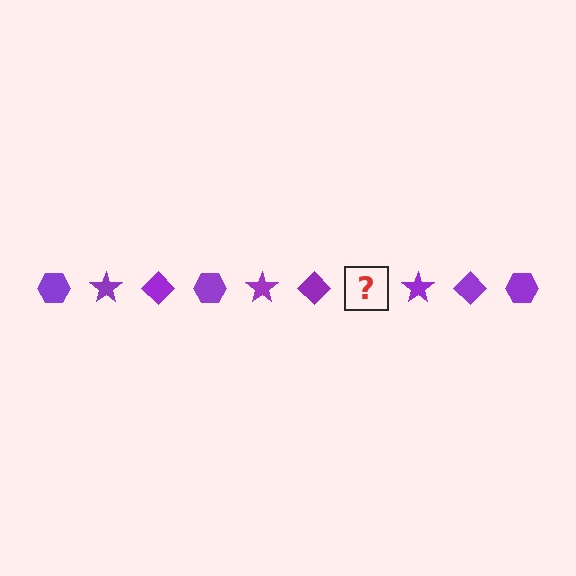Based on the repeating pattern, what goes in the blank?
The blank should be a purple hexagon.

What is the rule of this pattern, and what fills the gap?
The rule is that the pattern cycles through hexagon, star, diamond shapes in purple. The gap should be filled with a purple hexagon.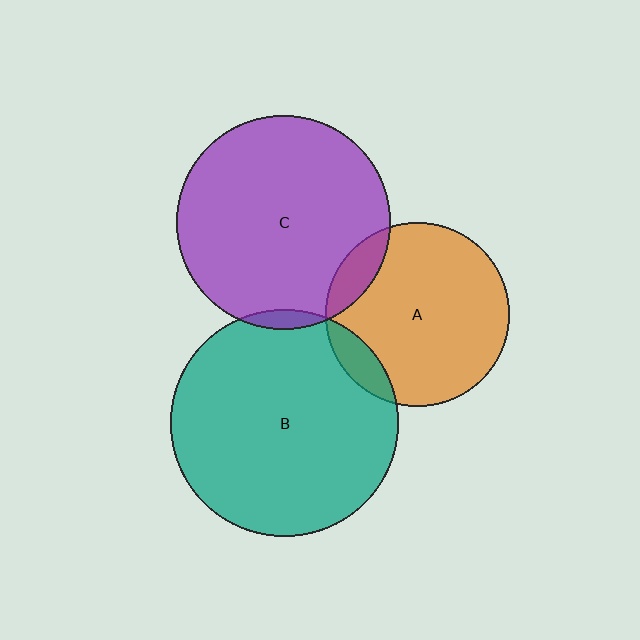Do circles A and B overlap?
Yes.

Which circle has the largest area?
Circle B (teal).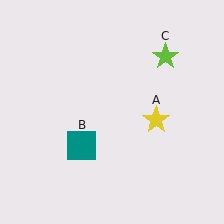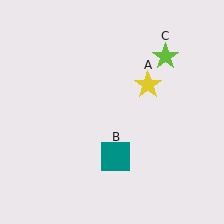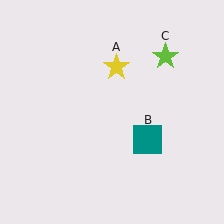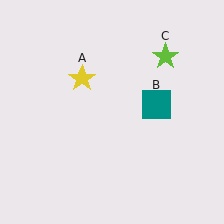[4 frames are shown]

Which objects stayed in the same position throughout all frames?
Lime star (object C) remained stationary.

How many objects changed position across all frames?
2 objects changed position: yellow star (object A), teal square (object B).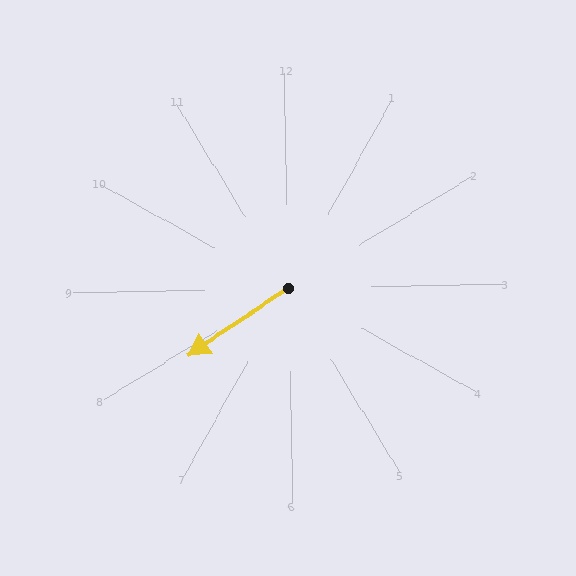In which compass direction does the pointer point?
Southwest.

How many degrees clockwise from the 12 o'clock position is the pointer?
Approximately 237 degrees.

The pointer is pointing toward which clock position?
Roughly 8 o'clock.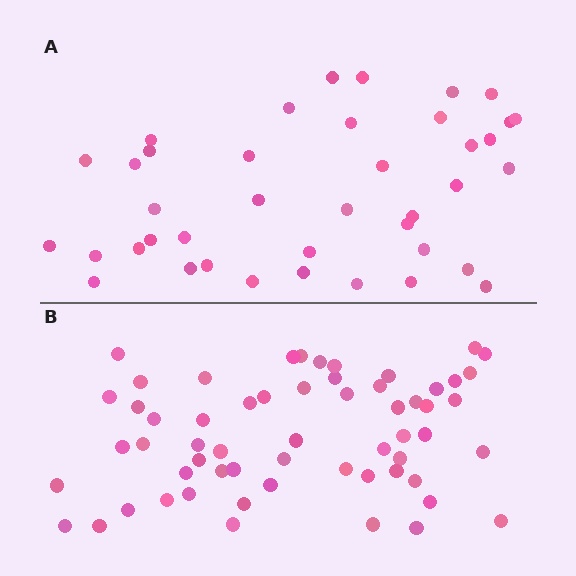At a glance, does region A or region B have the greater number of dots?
Region B (the bottom region) has more dots.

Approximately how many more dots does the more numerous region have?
Region B has approximately 20 more dots than region A.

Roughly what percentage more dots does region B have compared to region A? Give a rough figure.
About 50% more.